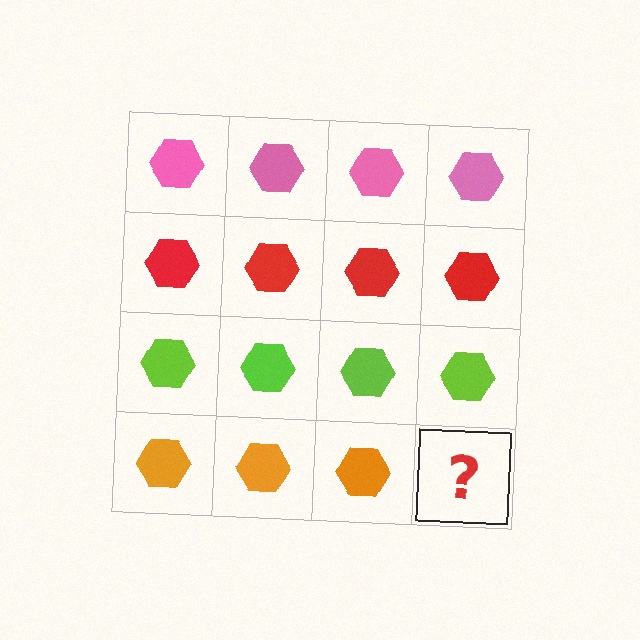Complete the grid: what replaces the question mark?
The question mark should be replaced with an orange hexagon.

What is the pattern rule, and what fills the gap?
The rule is that each row has a consistent color. The gap should be filled with an orange hexagon.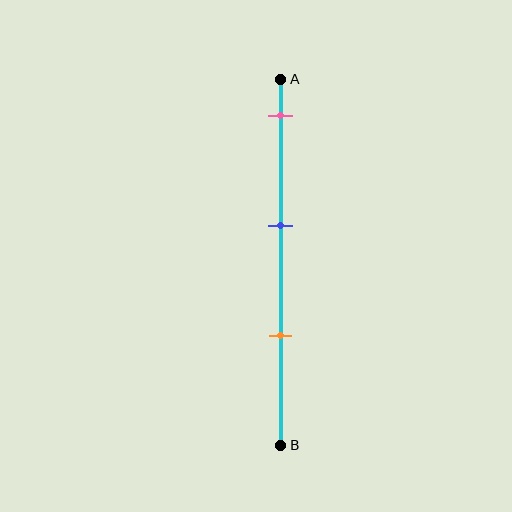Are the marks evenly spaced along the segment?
Yes, the marks are approximately evenly spaced.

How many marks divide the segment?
There are 3 marks dividing the segment.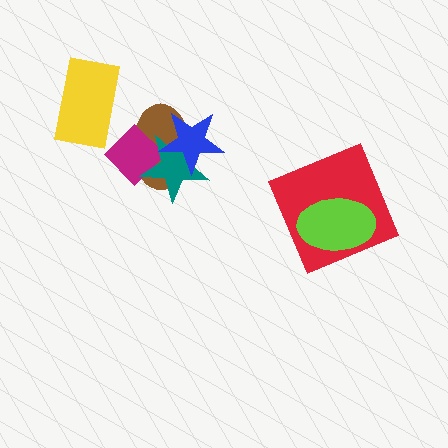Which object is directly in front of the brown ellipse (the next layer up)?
The magenta diamond is directly in front of the brown ellipse.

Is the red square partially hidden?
Yes, it is partially covered by another shape.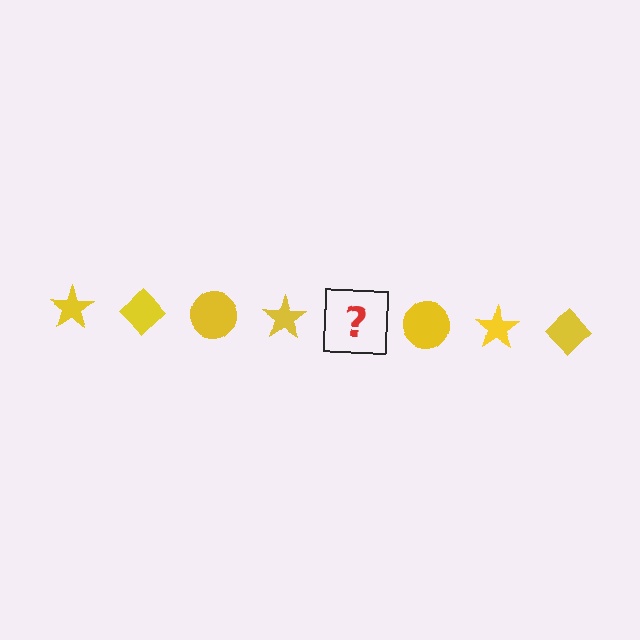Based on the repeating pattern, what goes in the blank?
The blank should be a yellow diamond.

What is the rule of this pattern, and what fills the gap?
The rule is that the pattern cycles through star, diamond, circle shapes in yellow. The gap should be filled with a yellow diamond.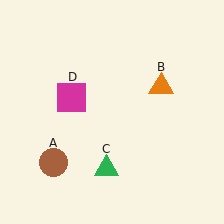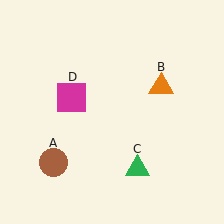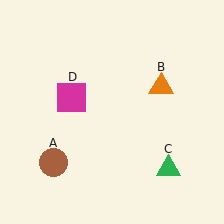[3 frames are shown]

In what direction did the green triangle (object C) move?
The green triangle (object C) moved right.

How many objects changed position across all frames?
1 object changed position: green triangle (object C).